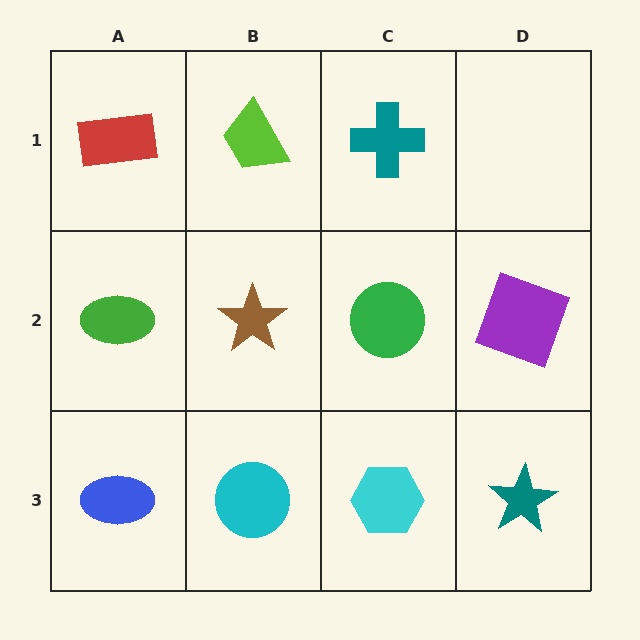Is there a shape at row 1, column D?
No, that cell is empty.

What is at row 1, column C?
A teal cross.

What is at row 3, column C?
A cyan hexagon.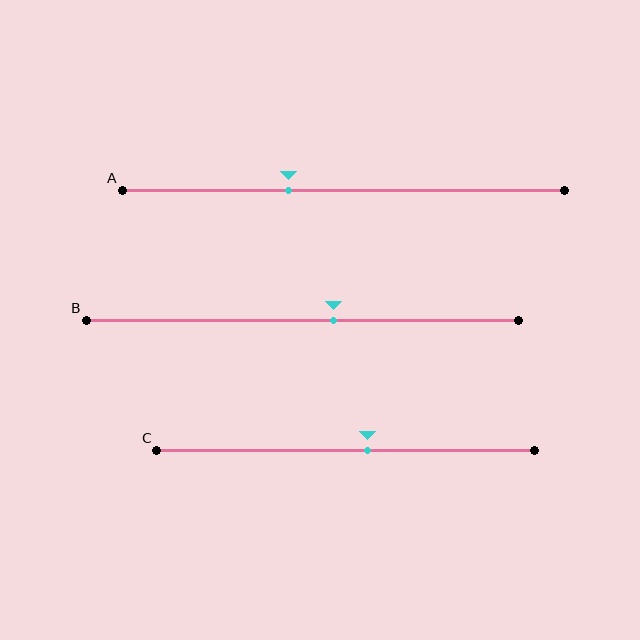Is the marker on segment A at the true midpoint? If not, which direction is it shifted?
No, the marker on segment A is shifted to the left by about 13% of the segment length.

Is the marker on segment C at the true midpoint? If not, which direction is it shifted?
No, the marker on segment C is shifted to the right by about 6% of the segment length.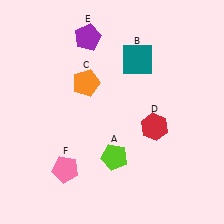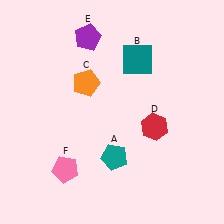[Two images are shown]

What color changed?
The pentagon (A) changed from lime in Image 1 to teal in Image 2.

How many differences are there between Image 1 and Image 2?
There is 1 difference between the two images.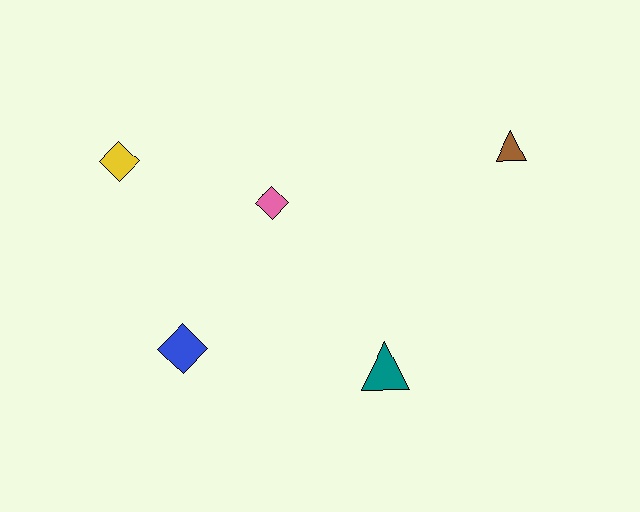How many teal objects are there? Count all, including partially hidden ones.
There is 1 teal object.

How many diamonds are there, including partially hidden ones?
There are 3 diamonds.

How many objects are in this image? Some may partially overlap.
There are 5 objects.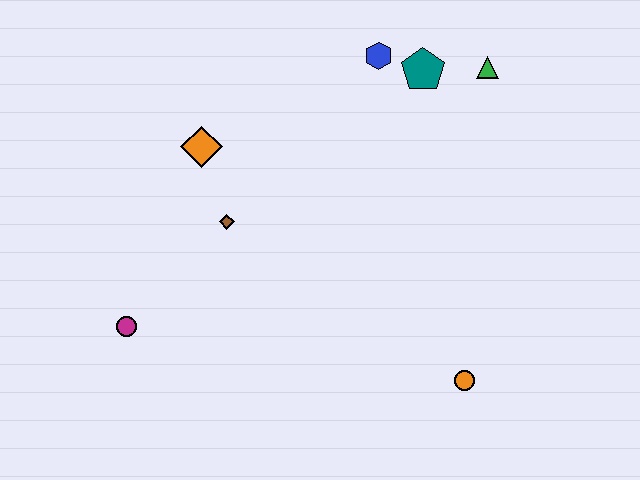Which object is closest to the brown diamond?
The orange diamond is closest to the brown diamond.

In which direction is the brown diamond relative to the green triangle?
The brown diamond is to the left of the green triangle.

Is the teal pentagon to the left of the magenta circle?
No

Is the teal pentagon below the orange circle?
No